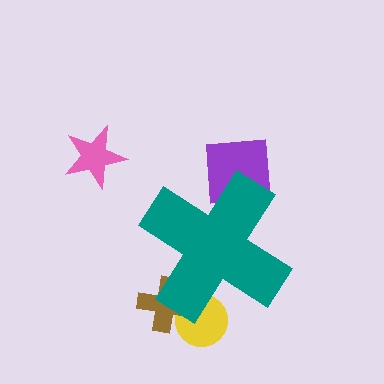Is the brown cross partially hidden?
Yes, the brown cross is partially hidden behind the teal cross.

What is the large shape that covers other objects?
A teal cross.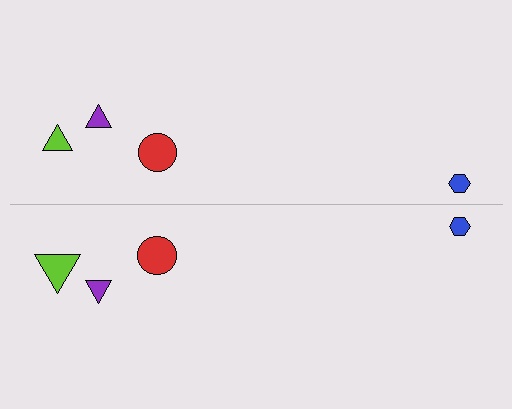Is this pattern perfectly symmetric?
No, the pattern is not perfectly symmetric. The lime triangle on the bottom side has a different size than its mirror counterpart.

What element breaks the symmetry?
The lime triangle on the bottom side has a different size than its mirror counterpart.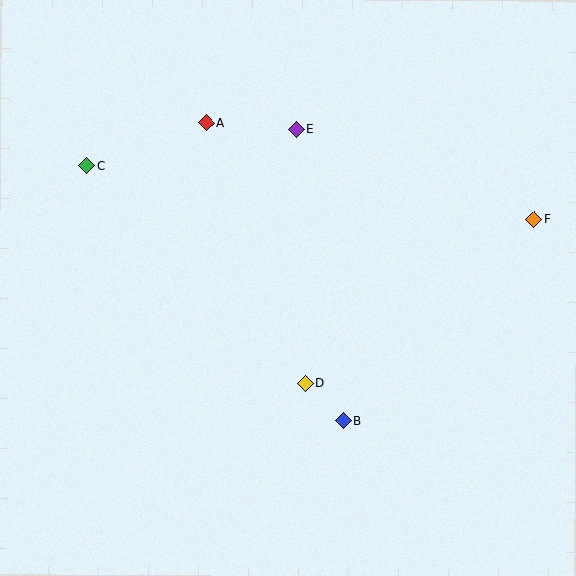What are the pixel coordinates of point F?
Point F is at (534, 219).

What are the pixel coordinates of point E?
Point E is at (296, 129).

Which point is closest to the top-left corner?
Point C is closest to the top-left corner.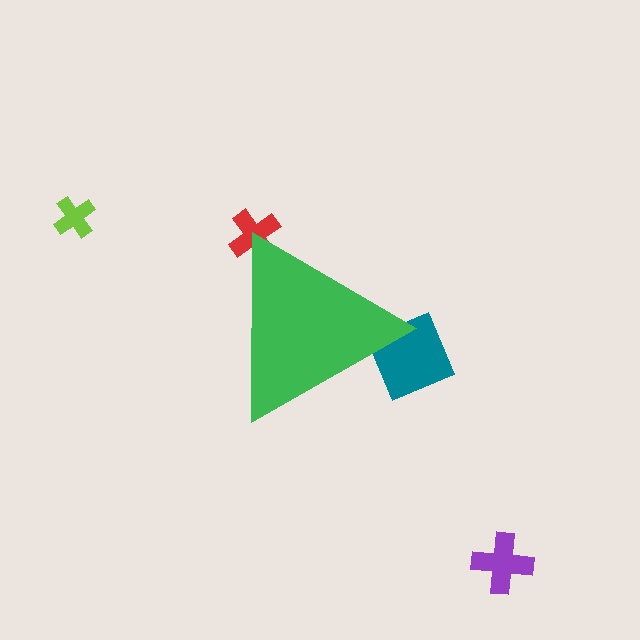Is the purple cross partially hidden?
No, the purple cross is fully visible.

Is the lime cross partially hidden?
No, the lime cross is fully visible.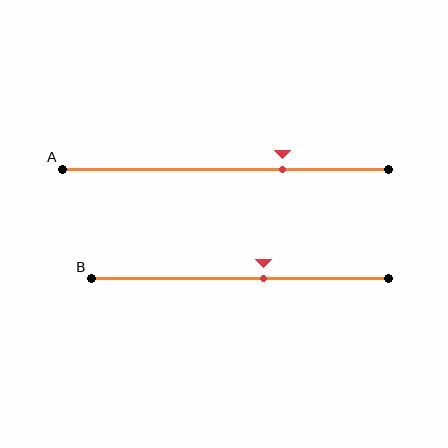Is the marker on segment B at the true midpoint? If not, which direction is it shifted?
No, the marker on segment B is shifted to the right by about 8% of the segment length.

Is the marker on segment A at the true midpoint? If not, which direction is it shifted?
No, the marker on segment A is shifted to the right by about 18% of the segment length.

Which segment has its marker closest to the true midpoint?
Segment B has its marker closest to the true midpoint.